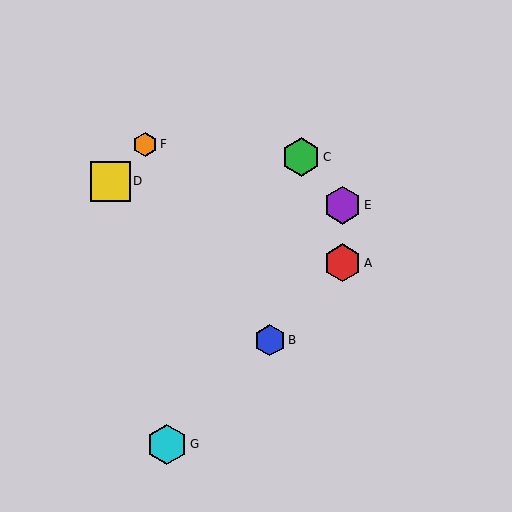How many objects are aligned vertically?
2 objects (A, E) are aligned vertically.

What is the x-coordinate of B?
Object B is at x≈270.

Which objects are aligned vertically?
Objects A, E are aligned vertically.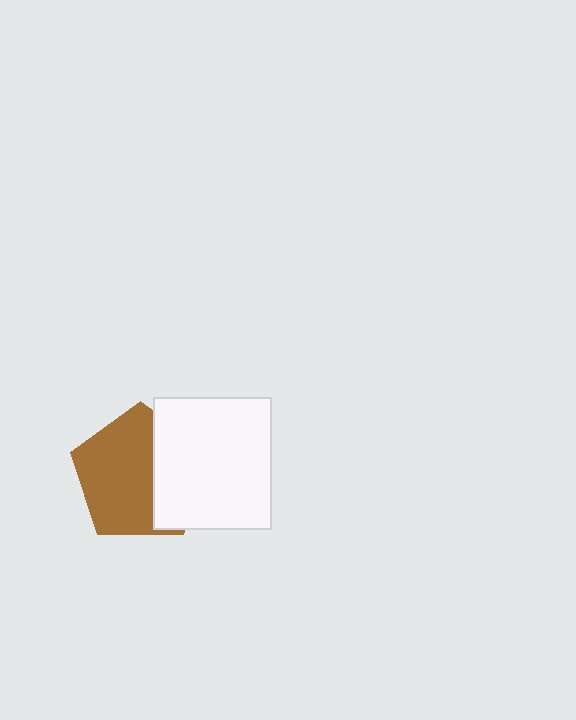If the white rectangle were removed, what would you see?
You would see the complete brown pentagon.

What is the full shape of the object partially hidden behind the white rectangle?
The partially hidden object is a brown pentagon.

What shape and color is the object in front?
The object in front is a white rectangle.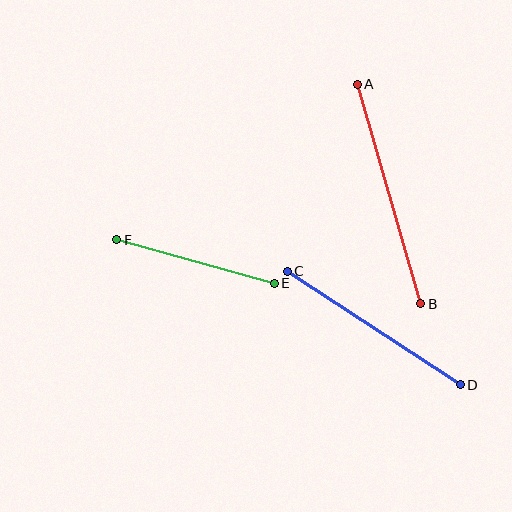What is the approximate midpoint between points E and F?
The midpoint is at approximately (196, 262) pixels.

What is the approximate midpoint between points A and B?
The midpoint is at approximately (389, 194) pixels.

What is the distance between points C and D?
The distance is approximately 207 pixels.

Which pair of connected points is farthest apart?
Points A and B are farthest apart.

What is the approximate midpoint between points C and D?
The midpoint is at approximately (374, 328) pixels.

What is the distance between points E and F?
The distance is approximately 163 pixels.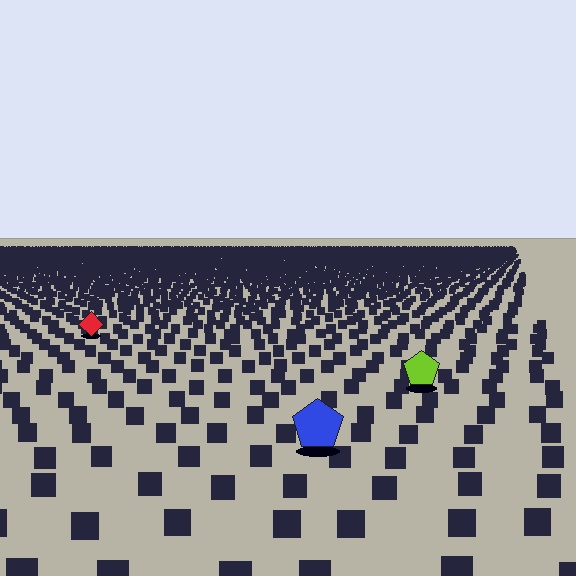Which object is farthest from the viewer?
The red diamond is farthest from the viewer. It appears smaller and the ground texture around it is denser.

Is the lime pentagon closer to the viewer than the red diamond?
Yes. The lime pentagon is closer — you can tell from the texture gradient: the ground texture is coarser near it.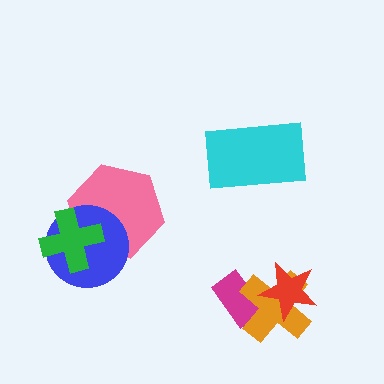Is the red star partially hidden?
No, no other shape covers it.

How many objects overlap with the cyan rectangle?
0 objects overlap with the cyan rectangle.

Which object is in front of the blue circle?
The green cross is in front of the blue circle.